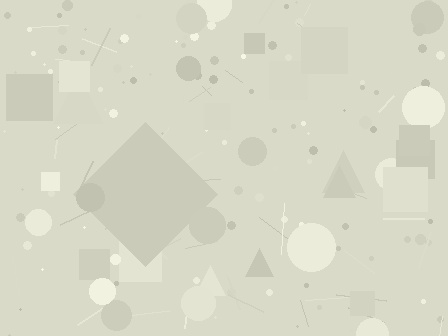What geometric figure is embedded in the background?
A diamond is embedded in the background.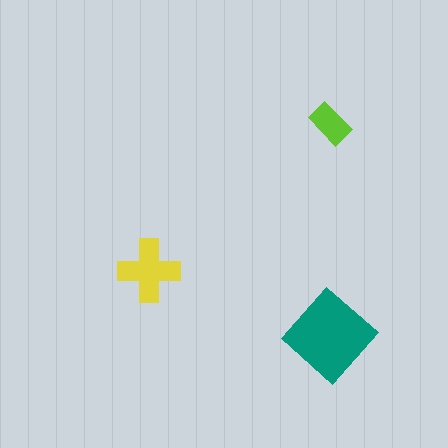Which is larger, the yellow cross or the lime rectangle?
The yellow cross.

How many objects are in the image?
There are 3 objects in the image.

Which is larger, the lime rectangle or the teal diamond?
The teal diamond.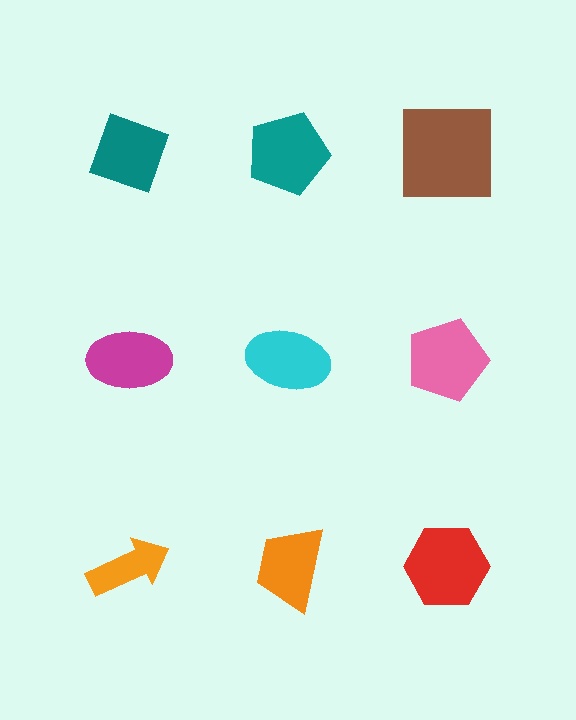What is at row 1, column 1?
A teal diamond.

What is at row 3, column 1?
An orange arrow.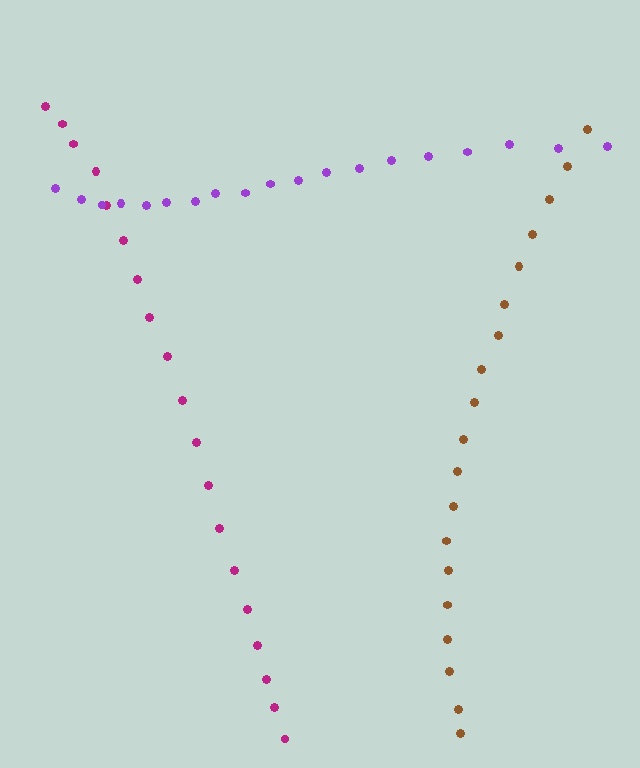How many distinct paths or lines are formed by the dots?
There are 3 distinct paths.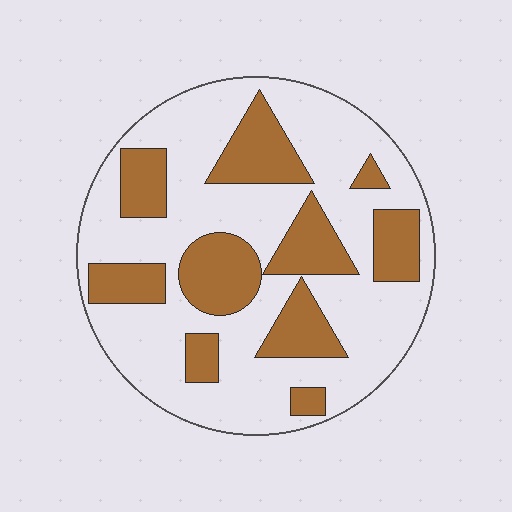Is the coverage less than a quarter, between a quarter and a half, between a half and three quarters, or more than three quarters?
Between a quarter and a half.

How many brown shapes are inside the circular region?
10.